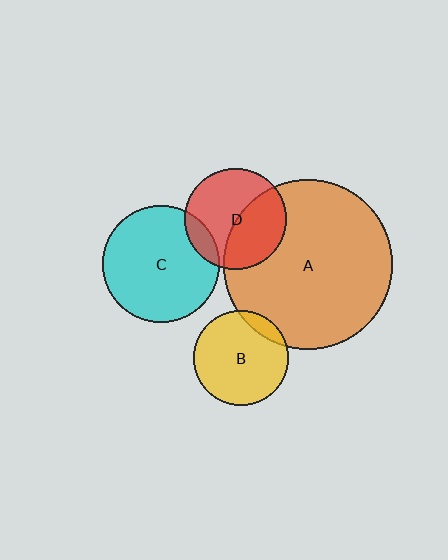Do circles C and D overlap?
Yes.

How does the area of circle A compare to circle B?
Approximately 3.2 times.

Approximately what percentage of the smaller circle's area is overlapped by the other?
Approximately 10%.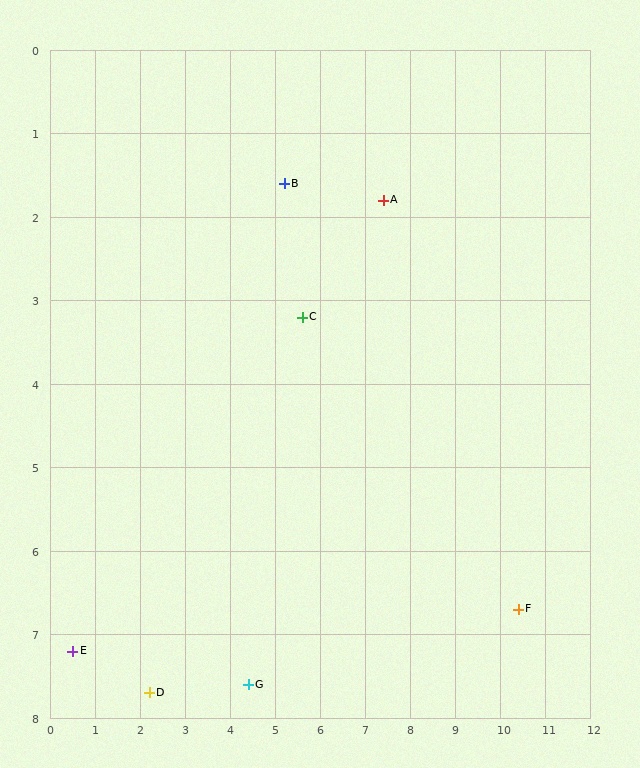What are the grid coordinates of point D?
Point D is at approximately (2.2, 7.7).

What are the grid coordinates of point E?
Point E is at approximately (0.5, 7.2).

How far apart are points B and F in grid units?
Points B and F are about 7.3 grid units apart.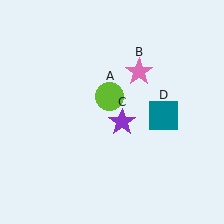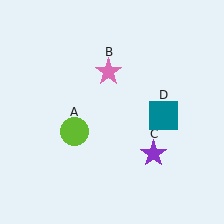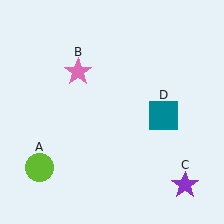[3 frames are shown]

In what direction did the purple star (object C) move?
The purple star (object C) moved down and to the right.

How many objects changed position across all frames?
3 objects changed position: lime circle (object A), pink star (object B), purple star (object C).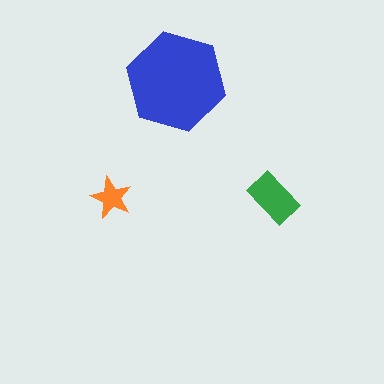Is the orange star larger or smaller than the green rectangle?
Smaller.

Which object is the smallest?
The orange star.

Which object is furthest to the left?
The orange star is leftmost.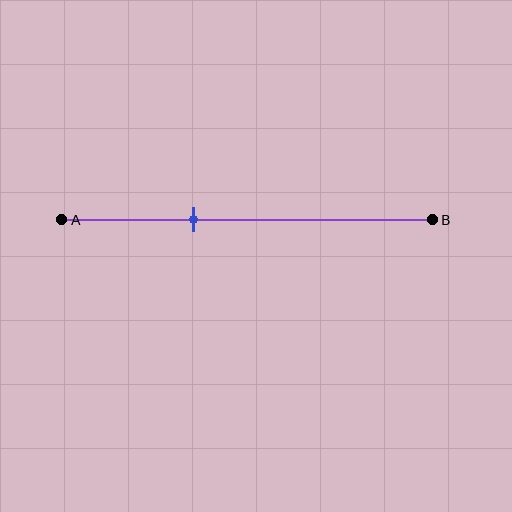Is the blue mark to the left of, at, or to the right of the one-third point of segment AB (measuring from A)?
The blue mark is approximately at the one-third point of segment AB.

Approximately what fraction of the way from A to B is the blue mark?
The blue mark is approximately 35% of the way from A to B.